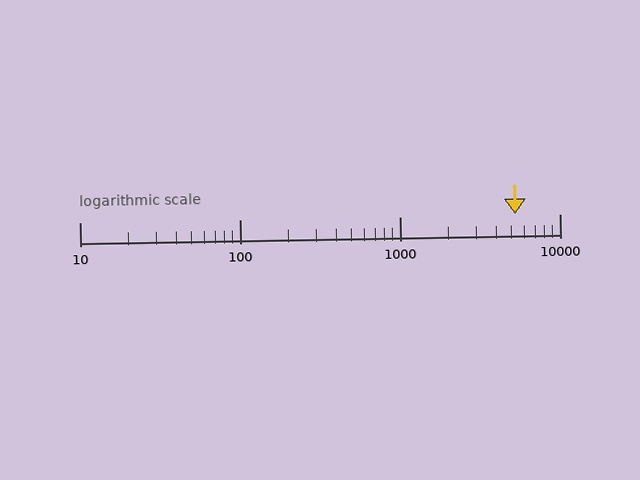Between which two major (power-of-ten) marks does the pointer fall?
The pointer is between 1000 and 10000.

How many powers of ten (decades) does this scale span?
The scale spans 3 decades, from 10 to 10000.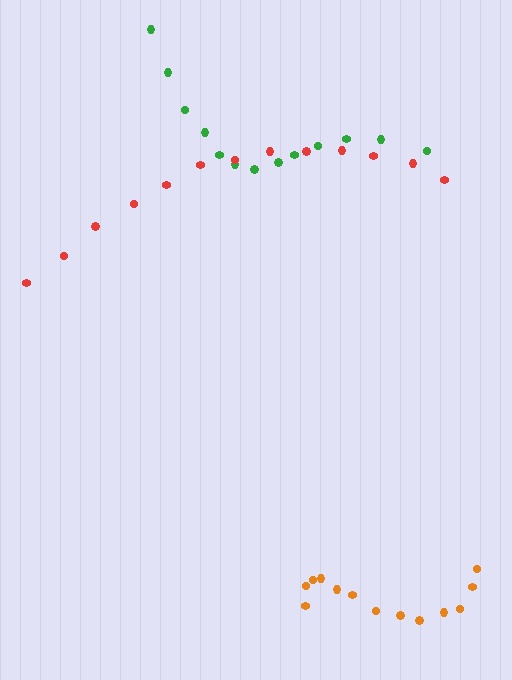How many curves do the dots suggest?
There are 3 distinct paths.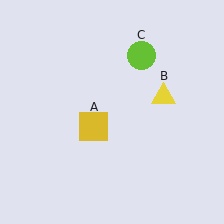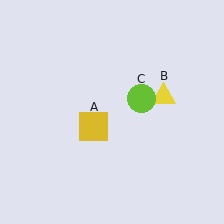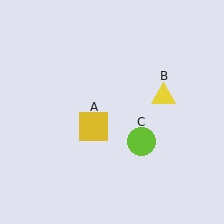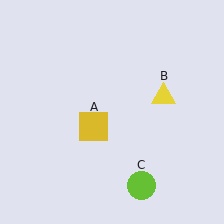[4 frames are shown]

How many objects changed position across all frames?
1 object changed position: lime circle (object C).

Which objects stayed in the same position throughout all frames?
Yellow square (object A) and yellow triangle (object B) remained stationary.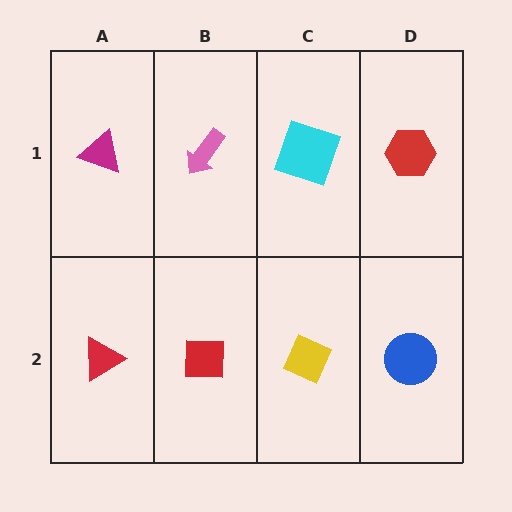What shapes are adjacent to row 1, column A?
A red triangle (row 2, column A), a pink arrow (row 1, column B).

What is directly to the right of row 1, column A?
A pink arrow.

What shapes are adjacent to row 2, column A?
A magenta triangle (row 1, column A), a red square (row 2, column B).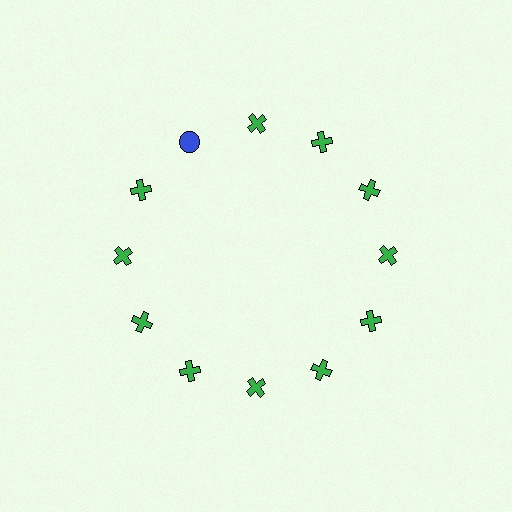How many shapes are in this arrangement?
There are 12 shapes arranged in a ring pattern.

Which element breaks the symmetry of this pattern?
The blue circle at roughly the 11 o'clock position breaks the symmetry. All other shapes are green crosses.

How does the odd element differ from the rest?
It differs in both color (blue instead of green) and shape (circle instead of cross).